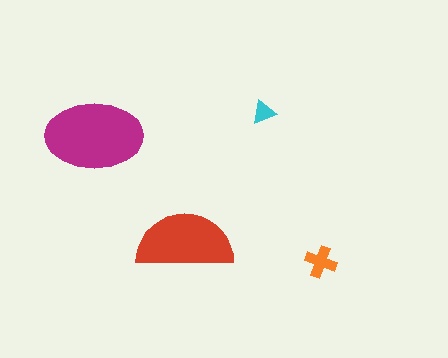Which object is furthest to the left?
The magenta ellipse is leftmost.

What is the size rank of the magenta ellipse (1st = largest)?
1st.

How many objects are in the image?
There are 4 objects in the image.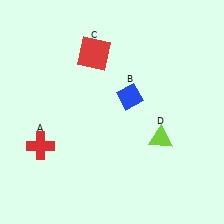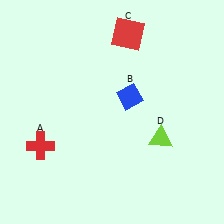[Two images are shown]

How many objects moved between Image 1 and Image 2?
1 object moved between the two images.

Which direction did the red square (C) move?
The red square (C) moved right.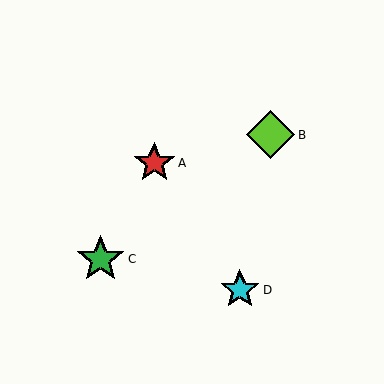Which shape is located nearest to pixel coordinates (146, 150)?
The red star (labeled A) at (154, 163) is nearest to that location.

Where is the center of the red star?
The center of the red star is at (154, 163).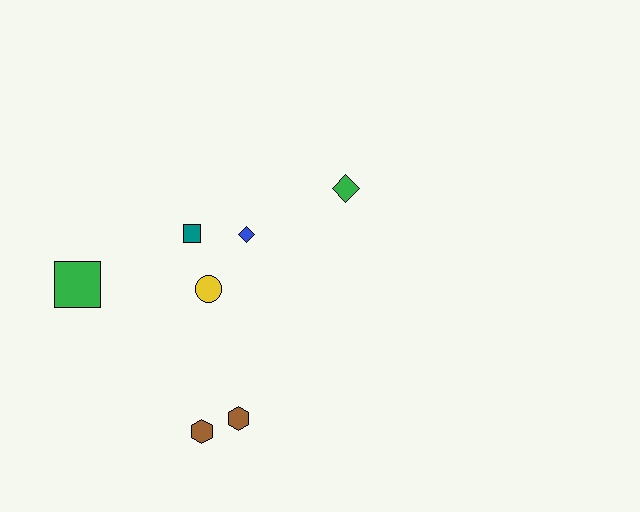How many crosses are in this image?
There are no crosses.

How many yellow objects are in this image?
There is 1 yellow object.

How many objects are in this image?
There are 7 objects.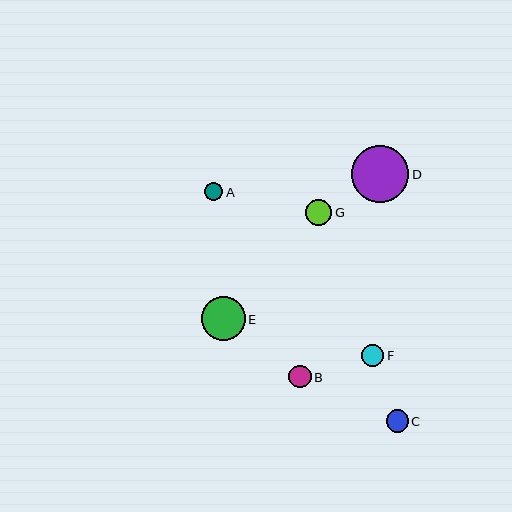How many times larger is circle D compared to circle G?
Circle D is approximately 2.2 times the size of circle G.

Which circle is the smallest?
Circle A is the smallest with a size of approximately 18 pixels.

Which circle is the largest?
Circle D is the largest with a size of approximately 58 pixels.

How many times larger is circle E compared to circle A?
Circle E is approximately 2.4 times the size of circle A.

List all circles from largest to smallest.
From largest to smallest: D, E, G, B, F, C, A.